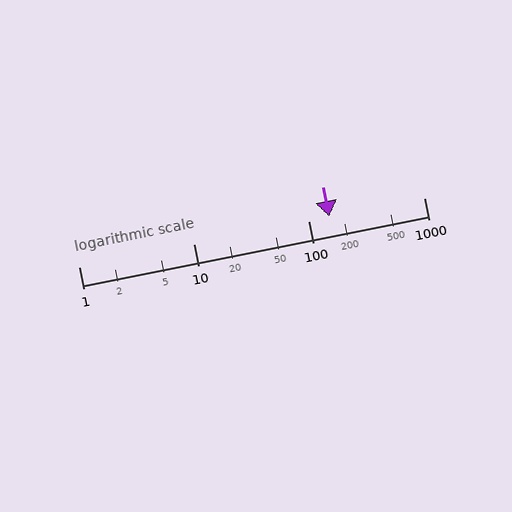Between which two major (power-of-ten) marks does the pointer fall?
The pointer is between 100 and 1000.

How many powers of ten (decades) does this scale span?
The scale spans 3 decades, from 1 to 1000.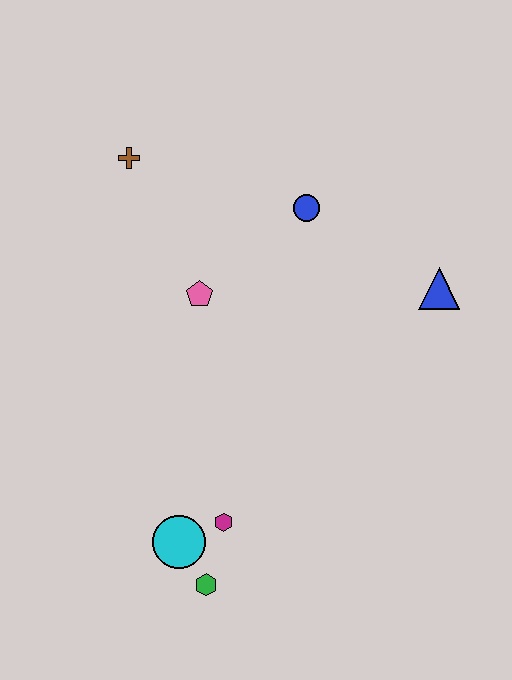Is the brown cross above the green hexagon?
Yes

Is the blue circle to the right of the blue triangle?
No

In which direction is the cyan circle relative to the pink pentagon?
The cyan circle is below the pink pentagon.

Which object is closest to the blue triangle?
The blue circle is closest to the blue triangle.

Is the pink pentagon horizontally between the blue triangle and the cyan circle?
Yes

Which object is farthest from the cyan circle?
The brown cross is farthest from the cyan circle.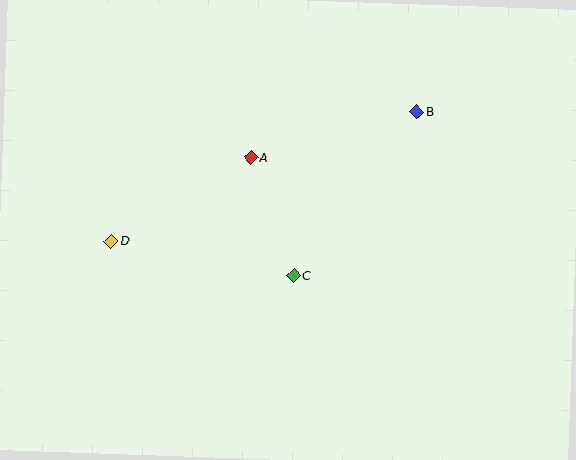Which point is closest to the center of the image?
Point C at (294, 275) is closest to the center.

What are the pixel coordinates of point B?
Point B is at (417, 112).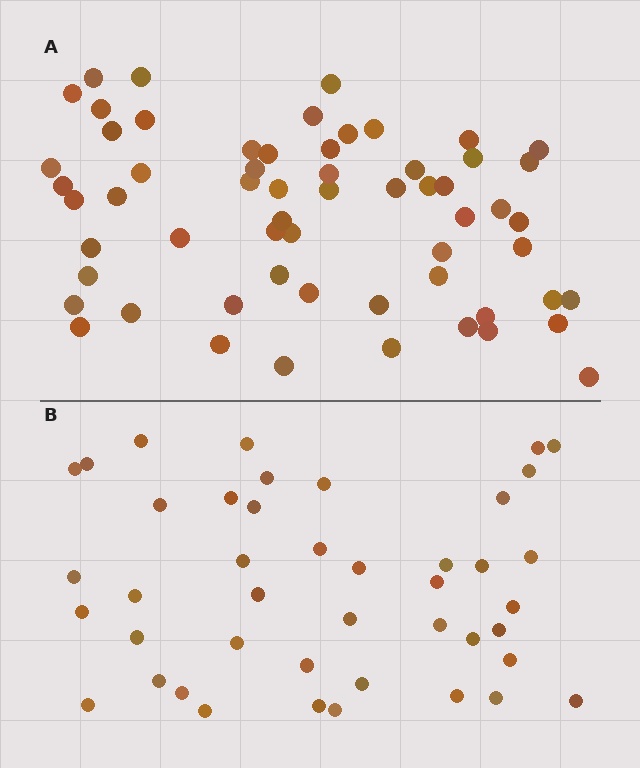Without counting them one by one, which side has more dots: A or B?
Region A (the top region) has more dots.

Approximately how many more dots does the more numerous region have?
Region A has approximately 15 more dots than region B.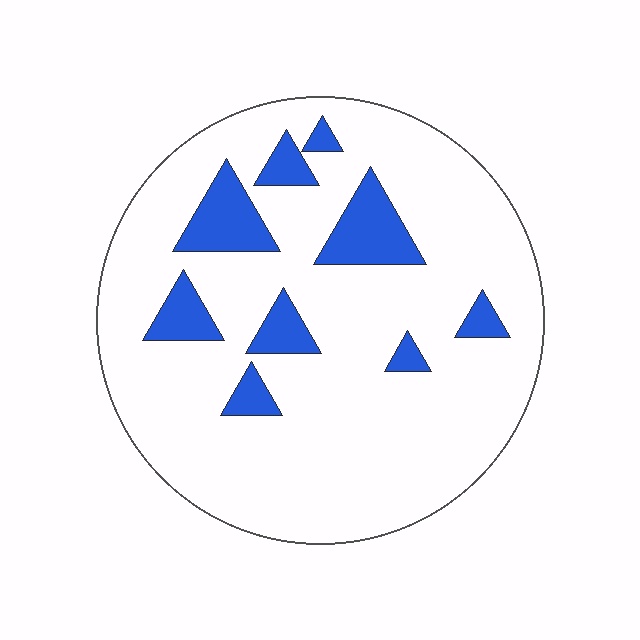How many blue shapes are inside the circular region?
9.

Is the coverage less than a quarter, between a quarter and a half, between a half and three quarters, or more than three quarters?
Less than a quarter.